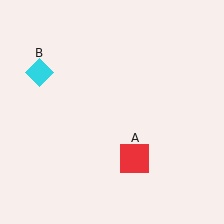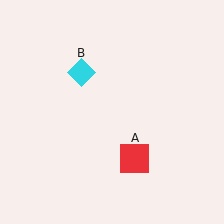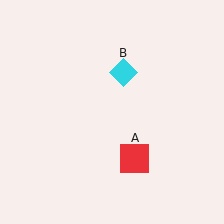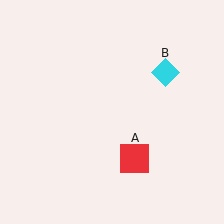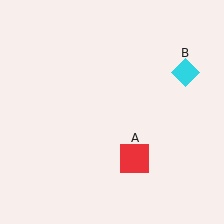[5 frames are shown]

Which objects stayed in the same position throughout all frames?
Red square (object A) remained stationary.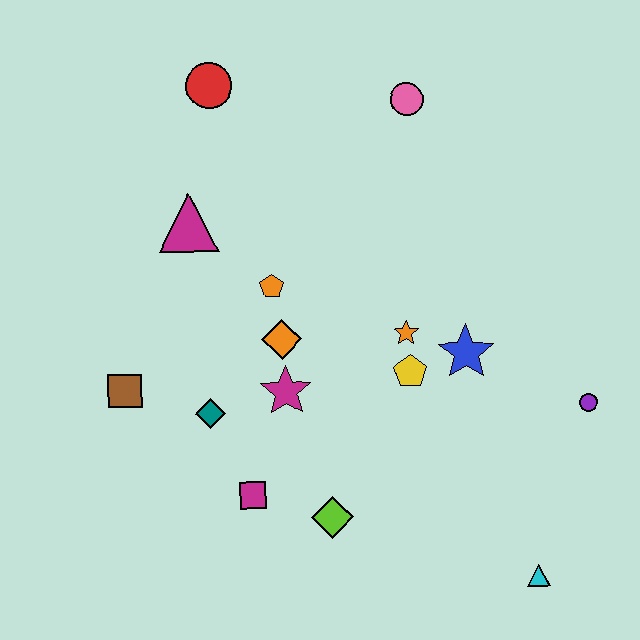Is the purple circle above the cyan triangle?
Yes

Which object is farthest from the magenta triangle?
The cyan triangle is farthest from the magenta triangle.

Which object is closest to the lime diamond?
The magenta square is closest to the lime diamond.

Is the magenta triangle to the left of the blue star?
Yes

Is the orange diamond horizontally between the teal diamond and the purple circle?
Yes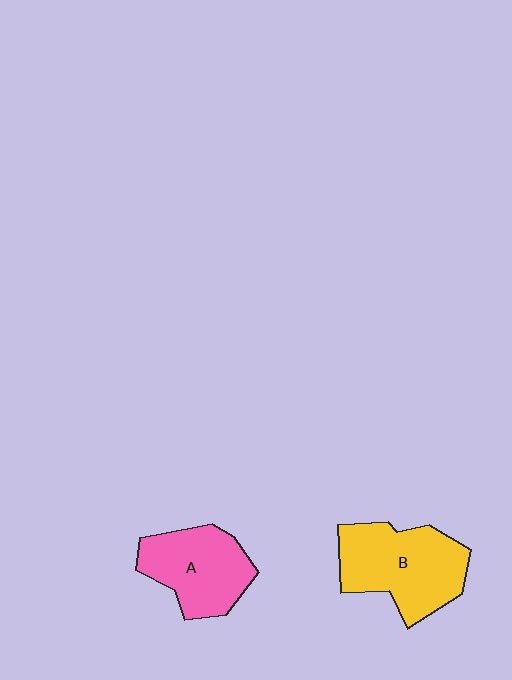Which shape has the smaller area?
Shape A (pink).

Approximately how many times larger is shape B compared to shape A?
Approximately 1.2 times.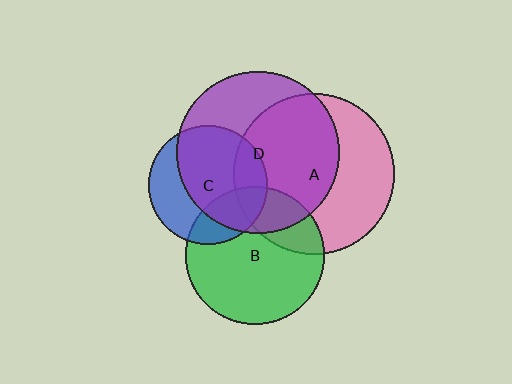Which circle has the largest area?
Circle D (purple).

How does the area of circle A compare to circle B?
Approximately 1.4 times.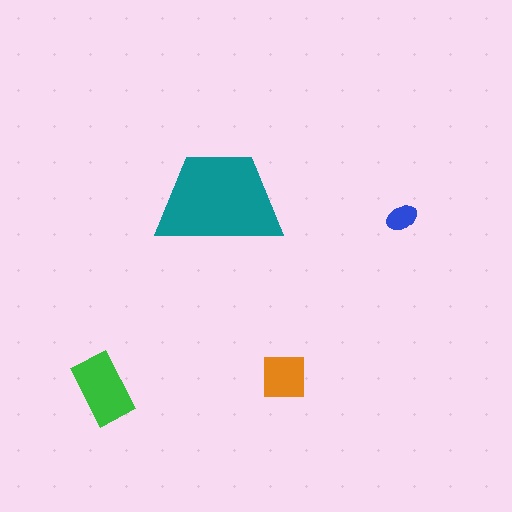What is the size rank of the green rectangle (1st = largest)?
2nd.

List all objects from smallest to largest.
The blue ellipse, the orange square, the green rectangle, the teal trapezoid.